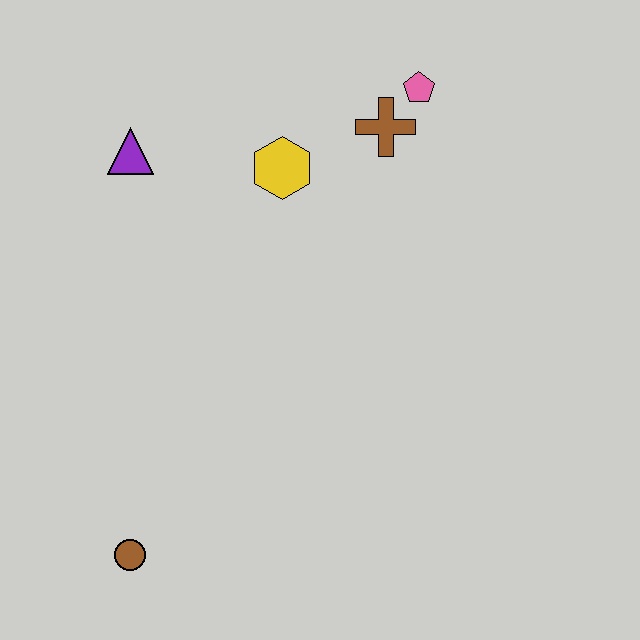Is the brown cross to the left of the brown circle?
No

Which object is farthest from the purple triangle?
The brown circle is farthest from the purple triangle.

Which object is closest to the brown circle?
The purple triangle is closest to the brown circle.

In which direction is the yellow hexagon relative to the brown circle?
The yellow hexagon is above the brown circle.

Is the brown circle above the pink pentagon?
No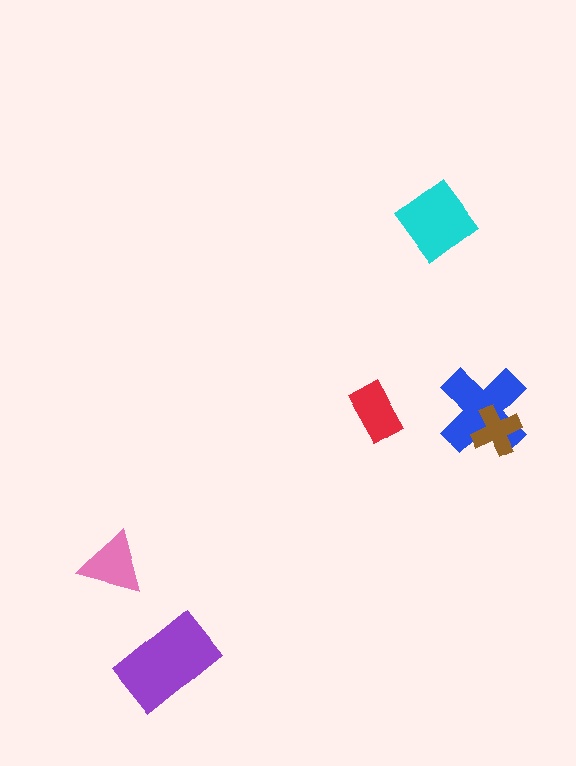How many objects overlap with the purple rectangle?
0 objects overlap with the purple rectangle.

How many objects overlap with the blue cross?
1 object overlaps with the blue cross.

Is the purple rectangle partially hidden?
No, no other shape covers it.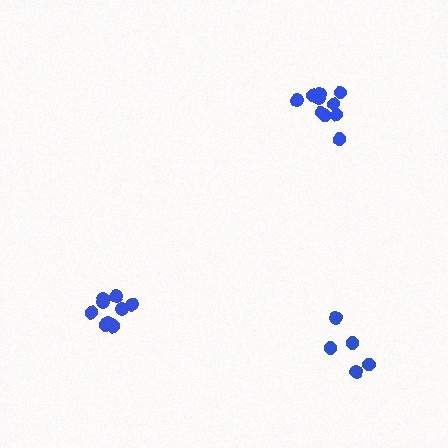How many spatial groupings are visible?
There are 3 spatial groupings.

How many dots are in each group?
Group 1: 10 dots, Group 2: 5 dots, Group 3: 9 dots (24 total).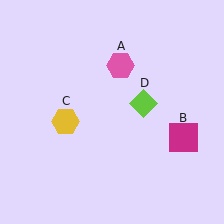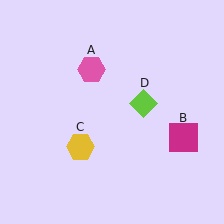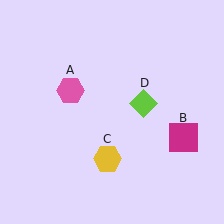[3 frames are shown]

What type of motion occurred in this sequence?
The pink hexagon (object A), yellow hexagon (object C) rotated counterclockwise around the center of the scene.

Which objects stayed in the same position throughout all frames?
Magenta square (object B) and lime diamond (object D) remained stationary.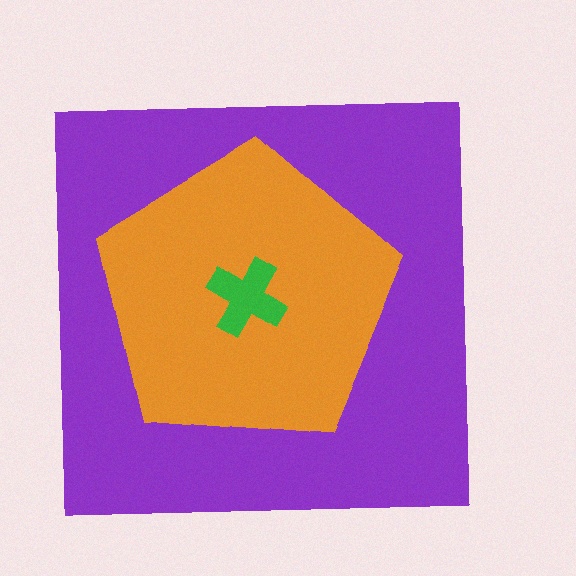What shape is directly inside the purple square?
The orange pentagon.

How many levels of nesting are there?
3.